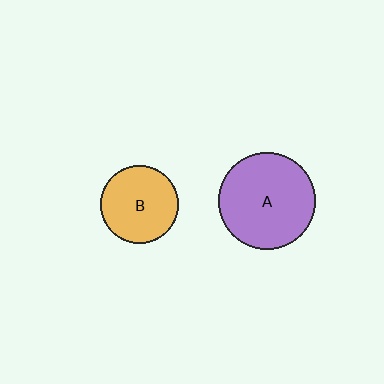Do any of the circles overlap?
No, none of the circles overlap.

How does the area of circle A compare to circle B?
Approximately 1.6 times.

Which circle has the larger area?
Circle A (purple).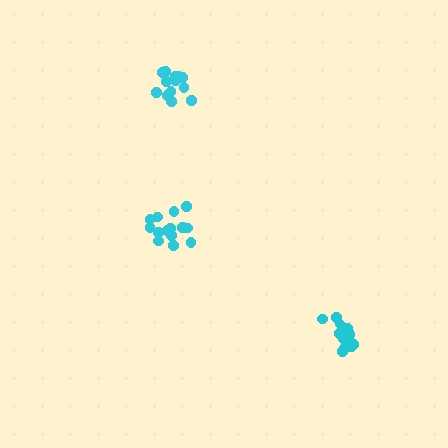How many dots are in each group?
Group 1: 14 dots, Group 2: 14 dots, Group 3: 13 dots (41 total).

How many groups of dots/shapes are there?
There are 3 groups.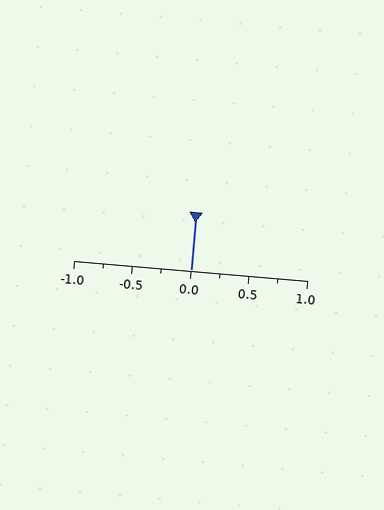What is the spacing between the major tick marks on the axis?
The major ticks are spaced 0.5 apart.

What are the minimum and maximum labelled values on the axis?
The axis runs from -1.0 to 1.0.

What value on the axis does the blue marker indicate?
The marker indicates approximately 0.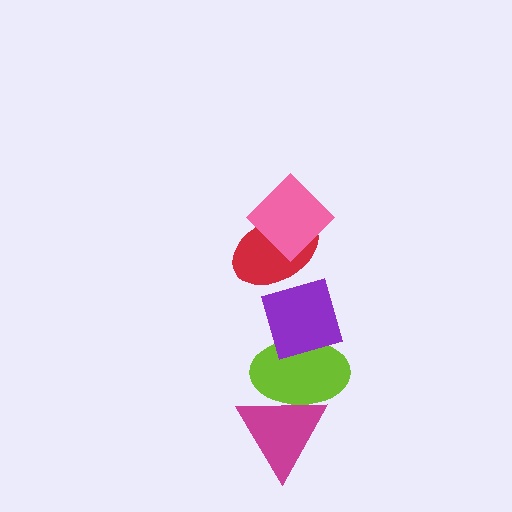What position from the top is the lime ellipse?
The lime ellipse is 4th from the top.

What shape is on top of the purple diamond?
The red ellipse is on top of the purple diamond.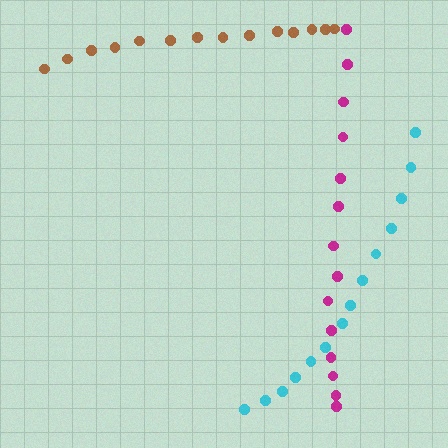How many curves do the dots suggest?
There are 3 distinct paths.